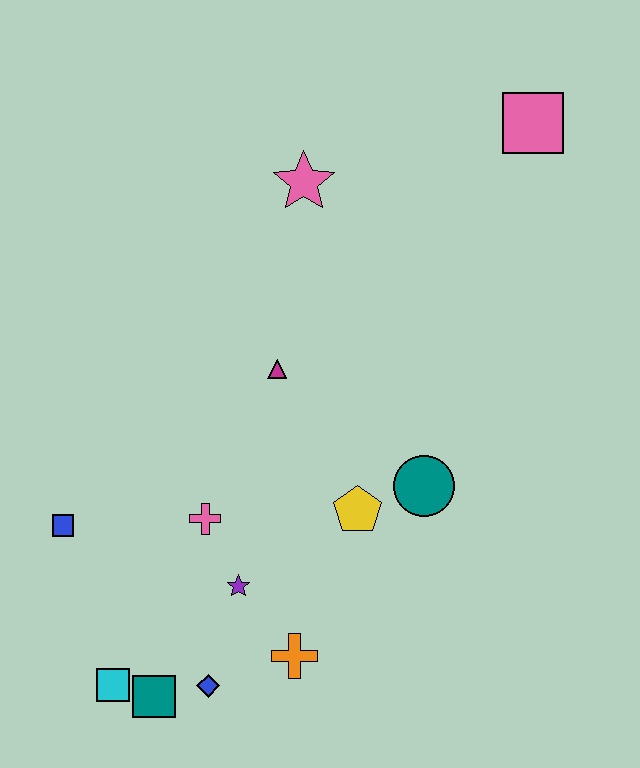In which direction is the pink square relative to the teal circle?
The pink square is above the teal circle.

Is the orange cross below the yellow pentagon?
Yes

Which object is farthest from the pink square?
The cyan square is farthest from the pink square.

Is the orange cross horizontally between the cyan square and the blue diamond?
No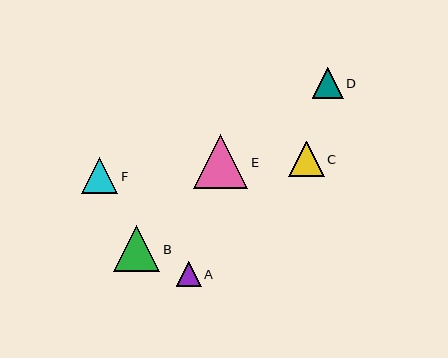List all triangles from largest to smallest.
From largest to smallest: E, B, F, C, D, A.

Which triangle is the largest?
Triangle E is the largest with a size of approximately 54 pixels.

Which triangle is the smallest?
Triangle A is the smallest with a size of approximately 25 pixels.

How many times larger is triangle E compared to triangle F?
Triangle E is approximately 1.5 times the size of triangle F.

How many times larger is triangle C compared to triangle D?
Triangle C is approximately 1.2 times the size of triangle D.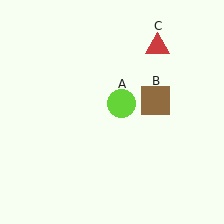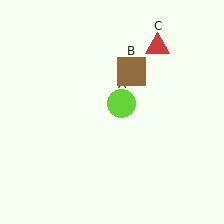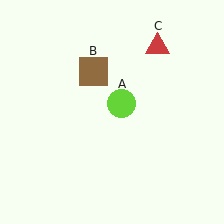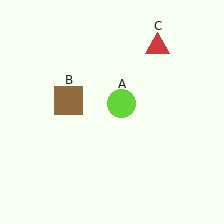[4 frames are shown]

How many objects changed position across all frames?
1 object changed position: brown square (object B).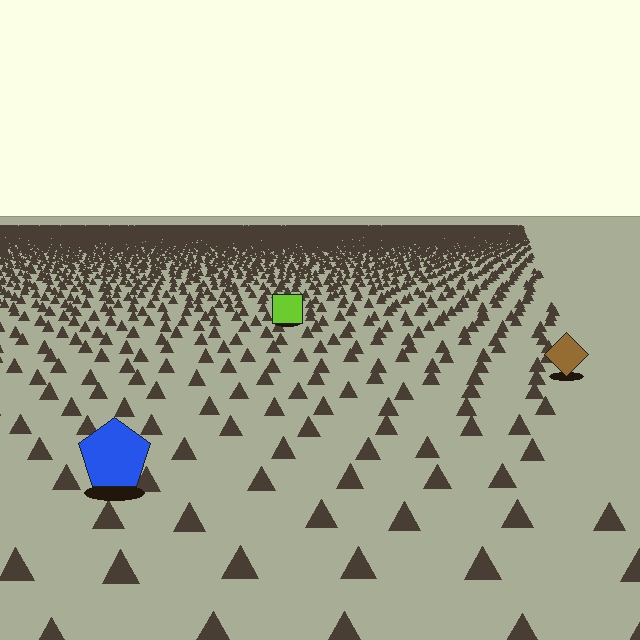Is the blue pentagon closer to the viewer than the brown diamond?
Yes. The blue pentagon is closer — you can tell from the texture gradient: the ground texture is coarser near it.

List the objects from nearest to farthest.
From nearest to farthest: the blue pentagon, the brown diamond, the lime square.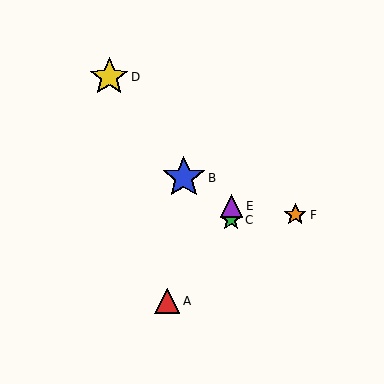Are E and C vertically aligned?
Yes, both are at x≈231.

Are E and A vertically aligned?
No, E is at x≈231 and A is at x≈167.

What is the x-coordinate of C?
Object C is at x≈231.